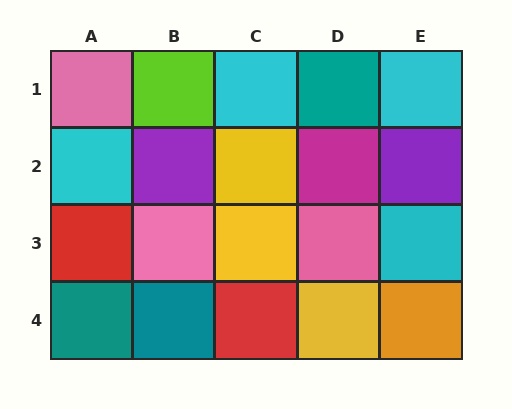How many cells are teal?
3 cells are teal.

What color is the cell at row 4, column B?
Teal.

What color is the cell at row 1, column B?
Lime.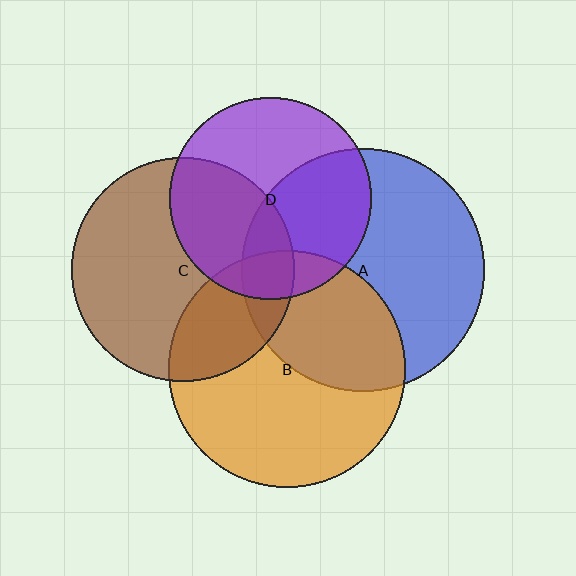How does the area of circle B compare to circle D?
Approximately 1.4 times.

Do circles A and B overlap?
Yes.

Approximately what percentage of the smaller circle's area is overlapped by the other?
Approximately 40%.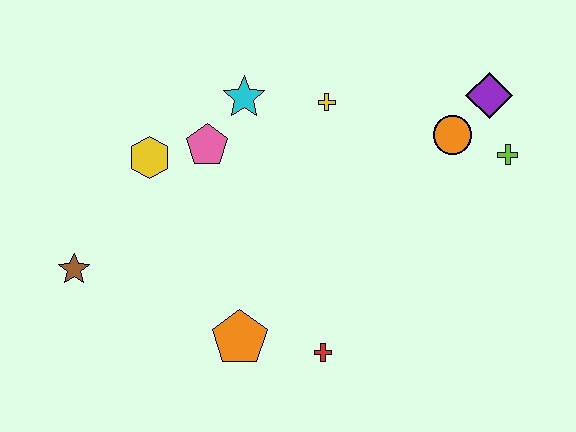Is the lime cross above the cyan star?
No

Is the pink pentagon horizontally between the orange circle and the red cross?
No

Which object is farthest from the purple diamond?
The brown star is farthest from the purple diamond.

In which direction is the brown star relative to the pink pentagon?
The brown star is to the left of the pink pentagon.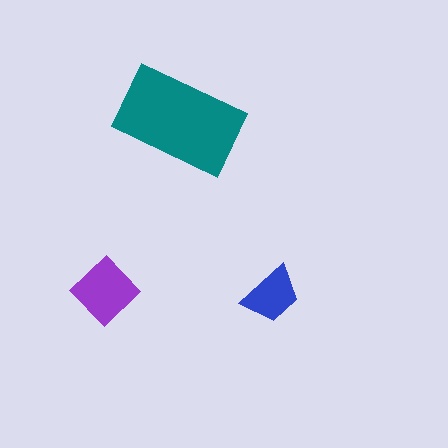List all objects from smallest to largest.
The blue trapezoid, the purple diamond, the teal rectangle.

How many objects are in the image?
There are 3 objects in the image.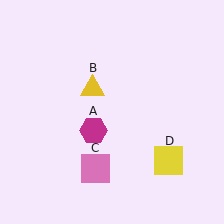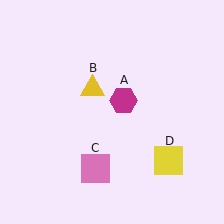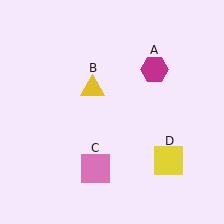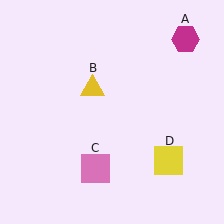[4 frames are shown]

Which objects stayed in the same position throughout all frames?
Yellow triangle (object B) and pink square (object C) and yellow square (object D) remained stationary.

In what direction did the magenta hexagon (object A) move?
The magenta hexagon (object A) moved up and to the right.